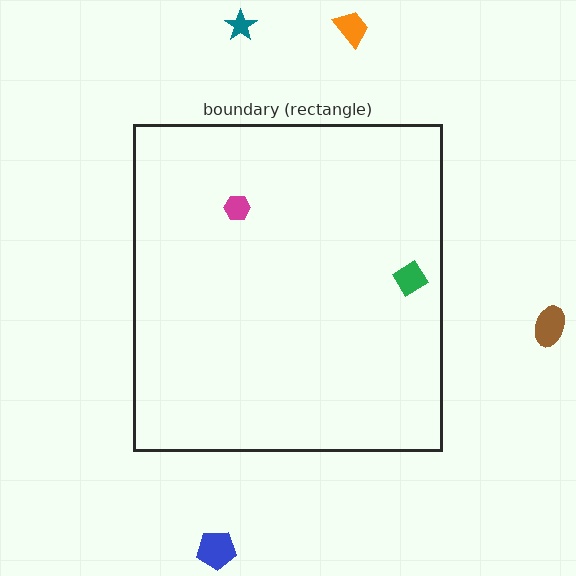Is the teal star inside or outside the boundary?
Outside.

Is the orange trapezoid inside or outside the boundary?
Outside.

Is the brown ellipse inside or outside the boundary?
Outside.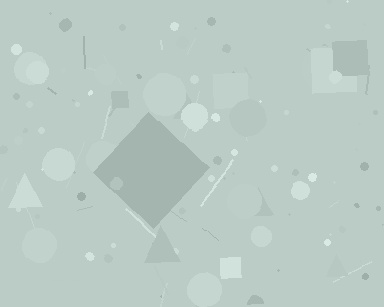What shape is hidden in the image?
A diamond is hidden in the image.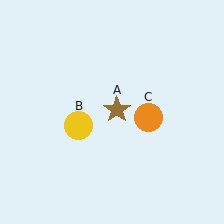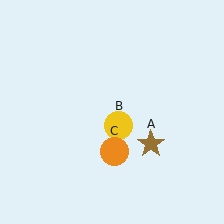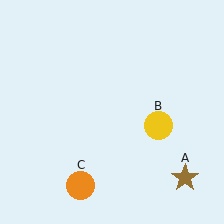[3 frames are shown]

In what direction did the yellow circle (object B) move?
The yellow circle (object B) moved right.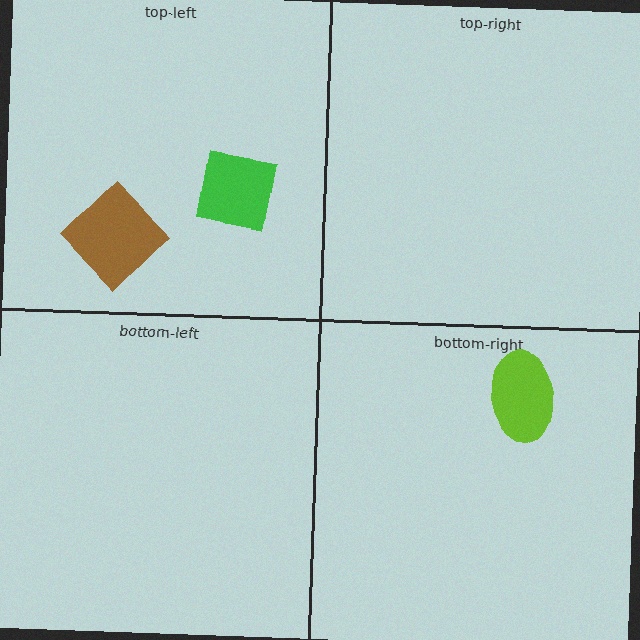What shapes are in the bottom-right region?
The lime ellipse.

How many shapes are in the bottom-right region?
1.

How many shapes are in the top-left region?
2.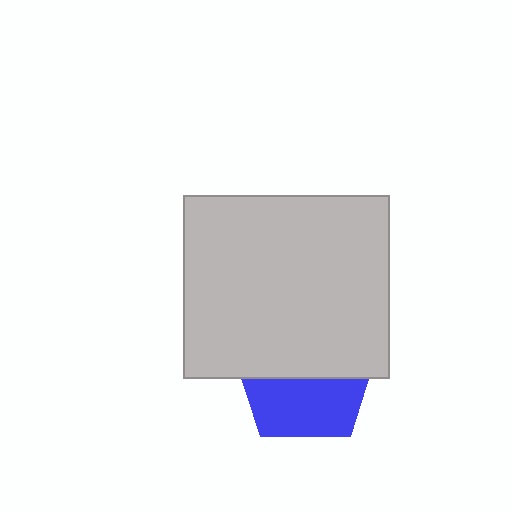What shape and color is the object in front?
The object in front is a light gray rectangle.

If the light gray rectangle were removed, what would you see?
You would see the complete blue pentagon.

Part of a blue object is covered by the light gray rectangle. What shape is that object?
It is a pentagon.